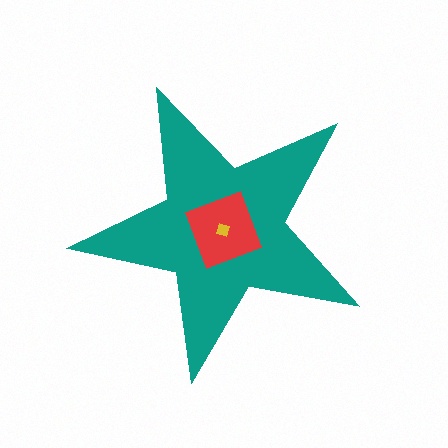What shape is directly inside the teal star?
The red square.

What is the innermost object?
The yellow square.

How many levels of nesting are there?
3.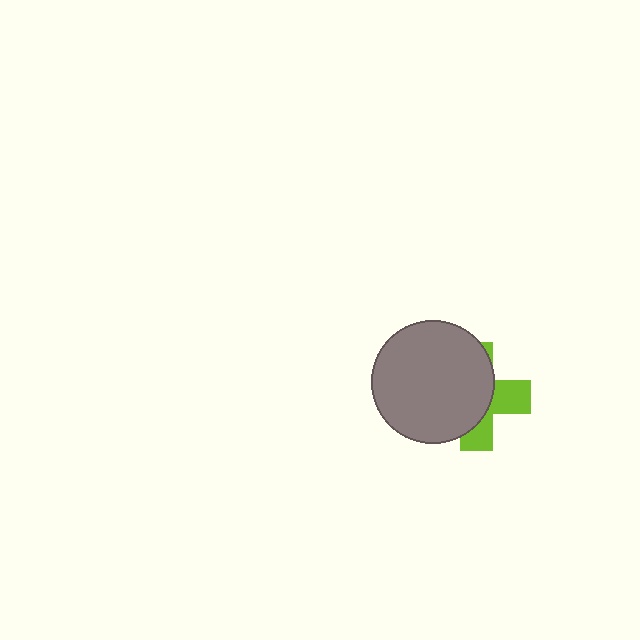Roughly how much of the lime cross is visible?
A small part of it is visible (roughly 38%).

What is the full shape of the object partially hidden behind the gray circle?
The partially hidden object is a lime cross.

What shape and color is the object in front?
The object in front is a gray circle.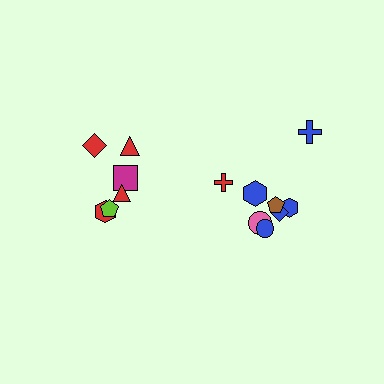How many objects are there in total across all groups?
There are 14 objects.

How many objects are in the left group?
There are 6 objects.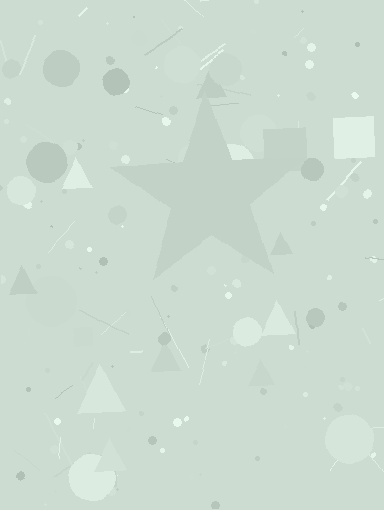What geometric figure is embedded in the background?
A star is embedded in the background.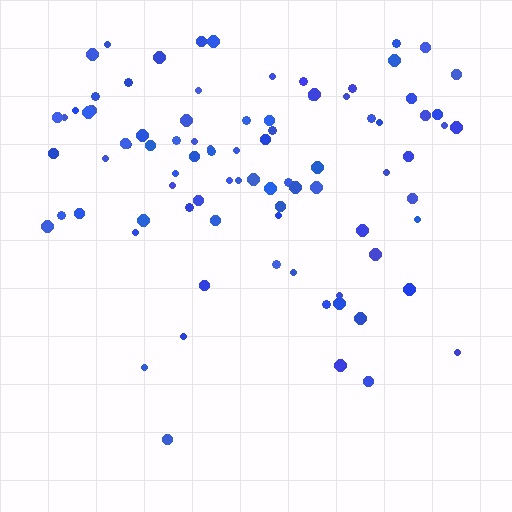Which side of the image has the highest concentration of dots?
The top.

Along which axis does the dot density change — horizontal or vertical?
Vertical.